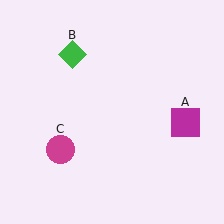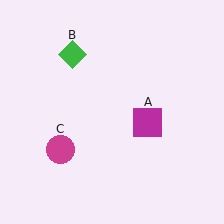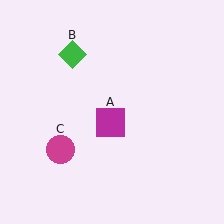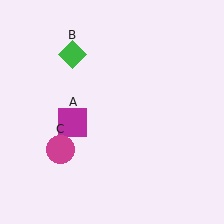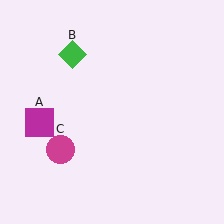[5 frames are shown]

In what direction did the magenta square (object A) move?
The magenta square (object A) moved left.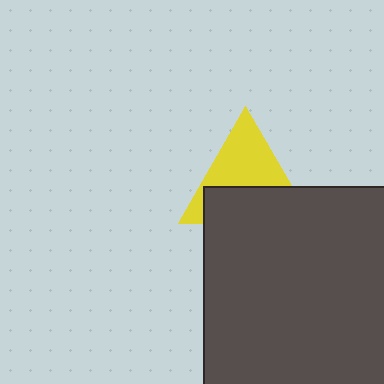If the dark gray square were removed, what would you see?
You would see the complete yellow triangle.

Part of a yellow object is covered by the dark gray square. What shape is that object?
It is a triangle.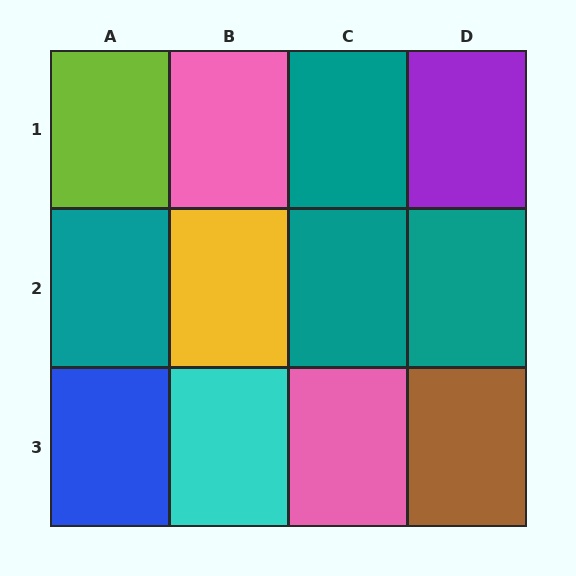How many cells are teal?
4 cells are teal.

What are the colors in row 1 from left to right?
Lime, pink, teal, purple.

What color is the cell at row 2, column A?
Teal.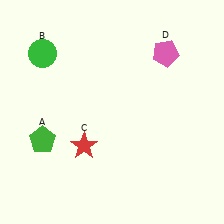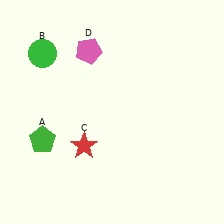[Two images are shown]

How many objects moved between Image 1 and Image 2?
1 object moved between the two images.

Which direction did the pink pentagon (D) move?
The pink pentagon (D) moved left.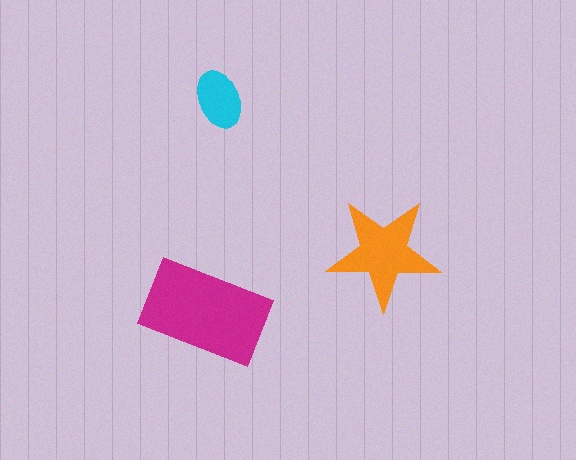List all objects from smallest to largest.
The cyan ellipse, the orange star, the magenta rectangle.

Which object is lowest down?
The magenta rectangle is bottommost.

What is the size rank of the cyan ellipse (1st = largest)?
3rd.